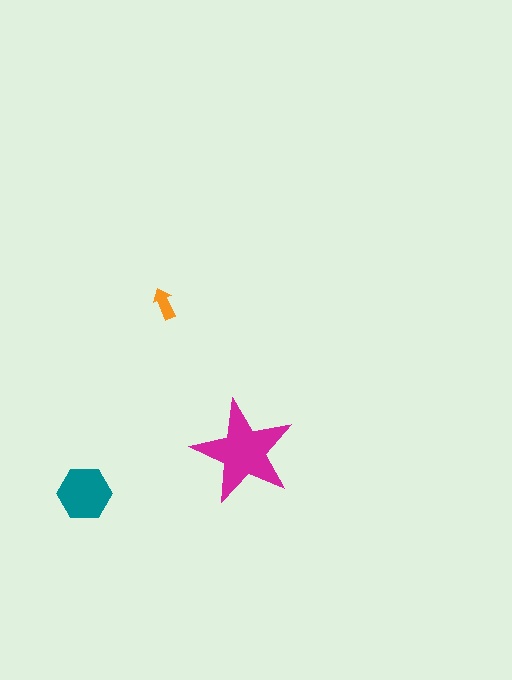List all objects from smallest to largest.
The orange arrow, the teal hexagon, the magenta star.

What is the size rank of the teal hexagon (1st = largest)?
2nd.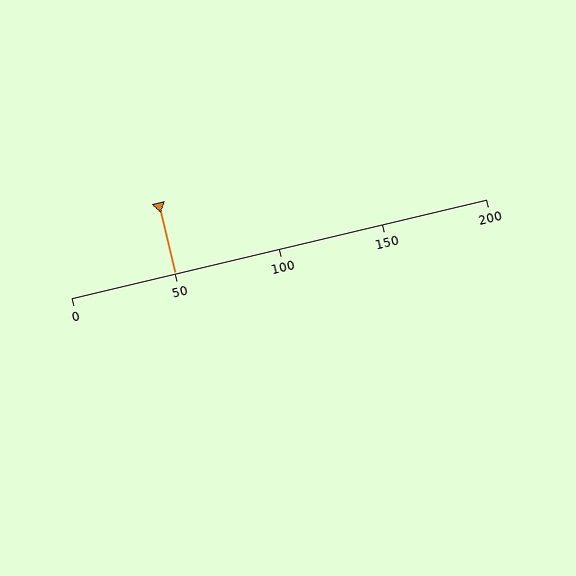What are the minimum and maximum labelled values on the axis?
The axis runs from 0 to 200.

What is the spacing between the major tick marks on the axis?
The major ticks are spaced 50 apart.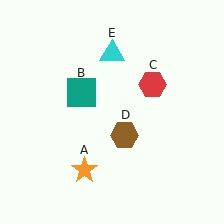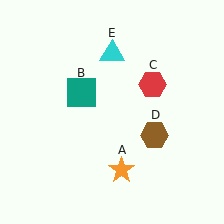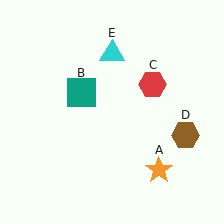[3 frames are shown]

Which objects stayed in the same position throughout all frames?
Teal square (object B) and red hexagon (object C) and cyan triangle (object E) remained stationary.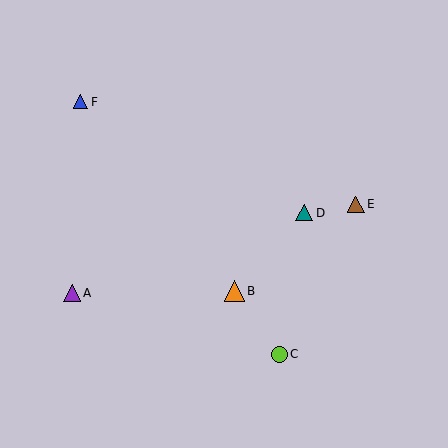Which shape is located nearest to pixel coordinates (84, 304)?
The purple triangle (labeled A) at (72, 293) is nearest to that location.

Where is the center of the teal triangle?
The center of the teal triangle is at (304, 213).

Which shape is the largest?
The orange triangle (labeled B) is the largest.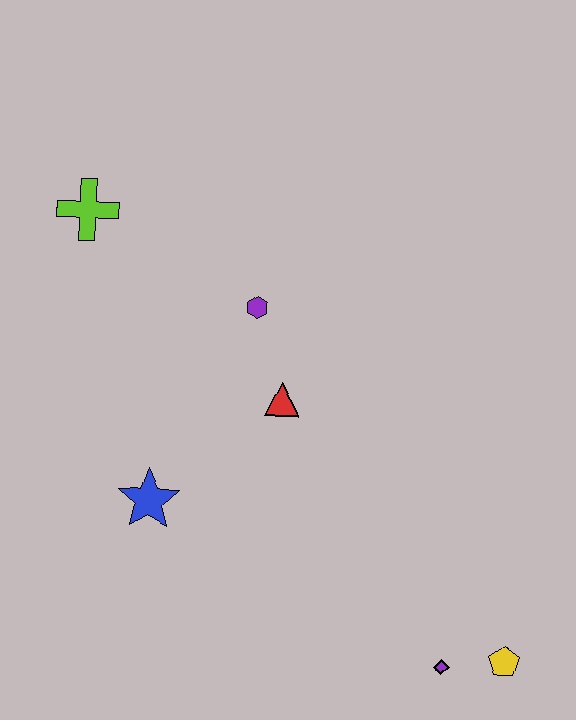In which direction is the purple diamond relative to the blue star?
The purple diamond is to the right of the blue star.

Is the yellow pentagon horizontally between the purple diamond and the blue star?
No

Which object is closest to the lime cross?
The purple hexagon is closest to the lime cross.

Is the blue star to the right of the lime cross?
Yes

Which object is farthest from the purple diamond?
The lime cross is farthest from the purple diamond.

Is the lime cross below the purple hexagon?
No